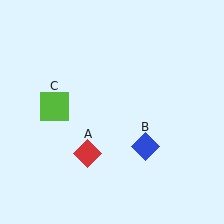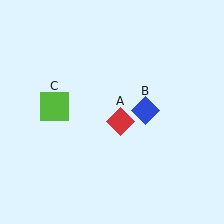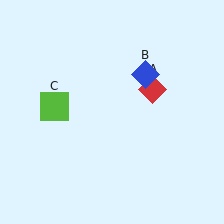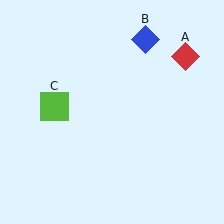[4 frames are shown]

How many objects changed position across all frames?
2 objects changed position: red diamond (object A), blue diamond (object B).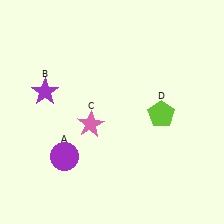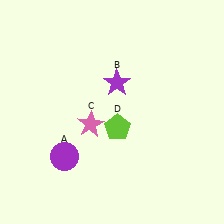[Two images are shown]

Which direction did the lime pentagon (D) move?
The lime pentagon (D) moved left.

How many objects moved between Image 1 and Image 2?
2 objects moved between the two images.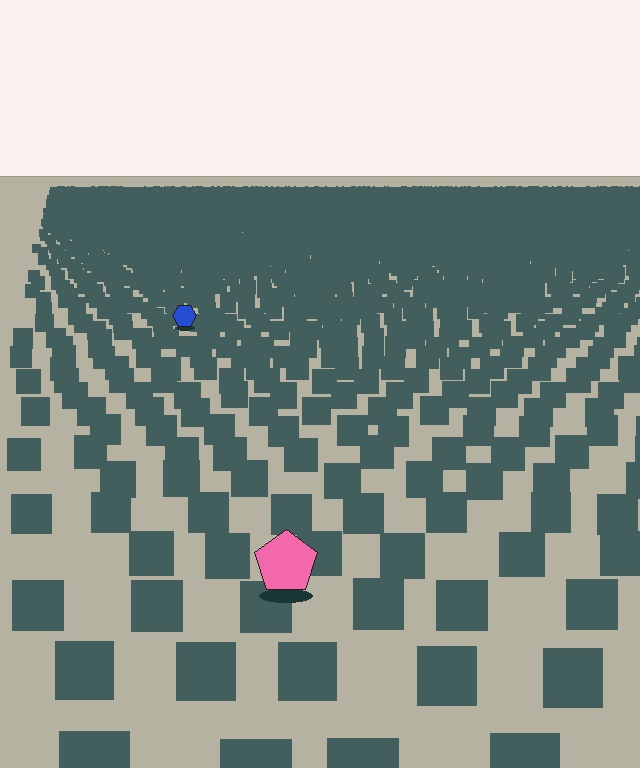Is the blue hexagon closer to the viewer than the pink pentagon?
No. The pink pentagon is closer — you can tell from the texture gradient: the ground texture is coarser near it.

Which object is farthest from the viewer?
The blue hexagon is farthest from the viewer. It appears smaller and the ground texture around it is denser.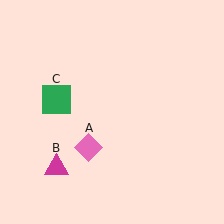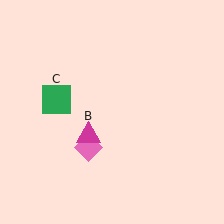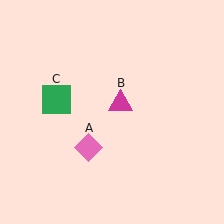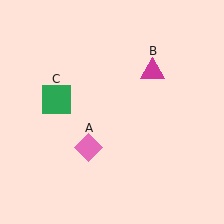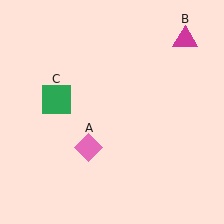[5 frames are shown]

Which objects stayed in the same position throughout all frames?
Pink diamond (object A) and green square (object C) remained stationary.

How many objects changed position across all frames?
1 object changed position: magenta triangle (object B).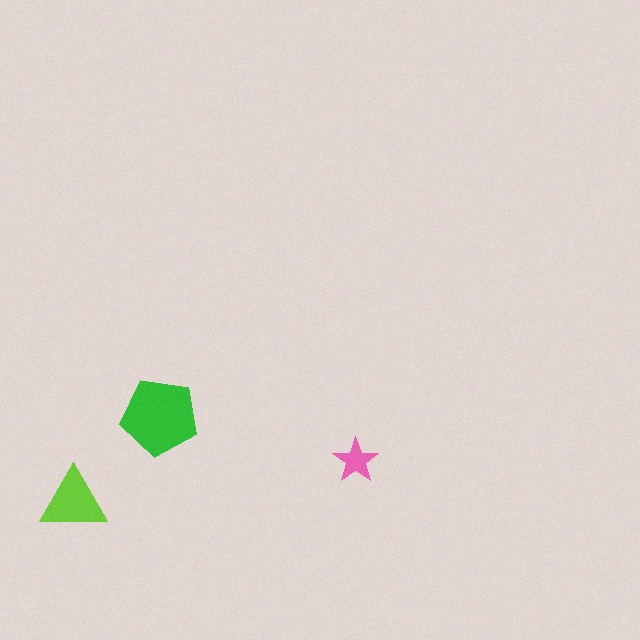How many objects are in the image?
There are 3 objects in the image.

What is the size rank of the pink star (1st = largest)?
3rd.